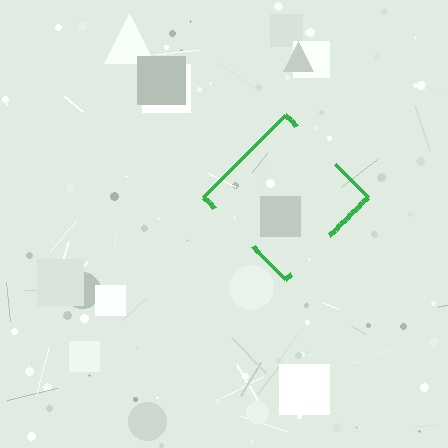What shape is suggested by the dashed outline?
The dashed outline suggests a diamond.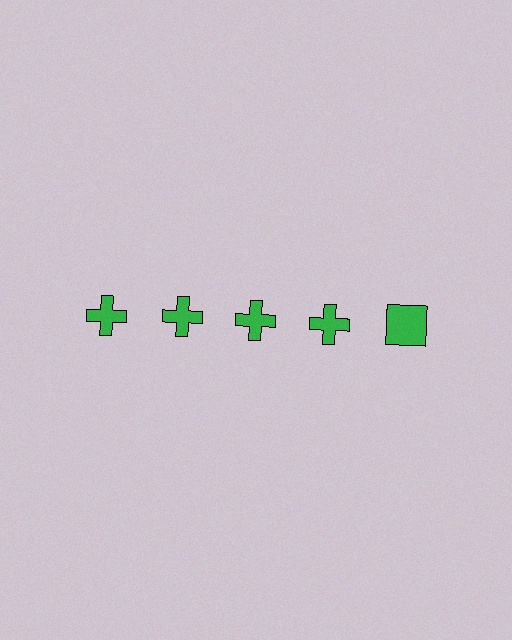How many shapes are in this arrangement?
There are 5 shapes arranged in a grid pattern.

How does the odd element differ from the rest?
It has a different shape: square instead of cross.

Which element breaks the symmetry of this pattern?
The green square in the top row, rightmost column breaks the symmetry. All other shapes are green crosses.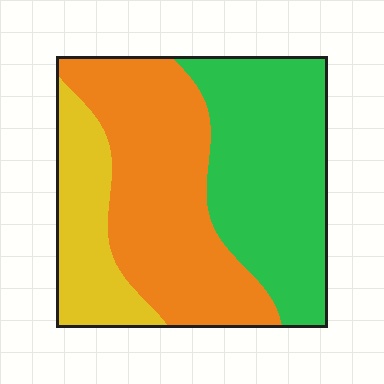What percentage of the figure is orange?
Orange covers 42% of the figure.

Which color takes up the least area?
Yellow, at roughly 20%.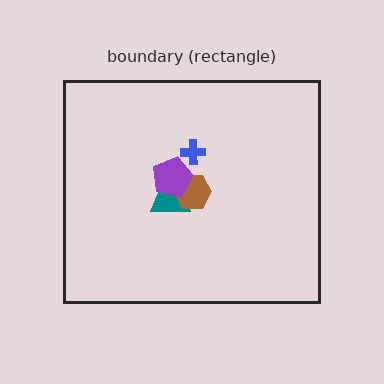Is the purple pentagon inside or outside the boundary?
Inside.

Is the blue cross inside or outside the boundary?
Inside.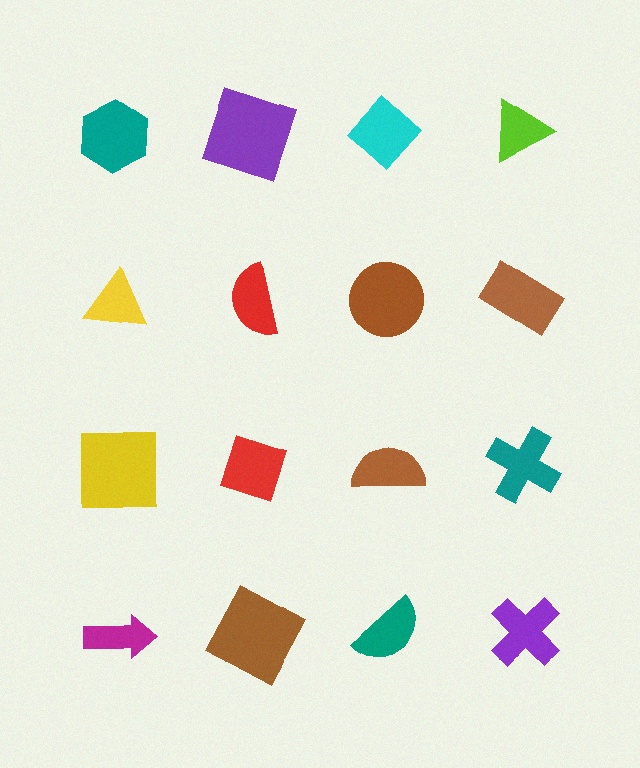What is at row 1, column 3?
A cyan diamond.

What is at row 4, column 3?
A teal semicircle.